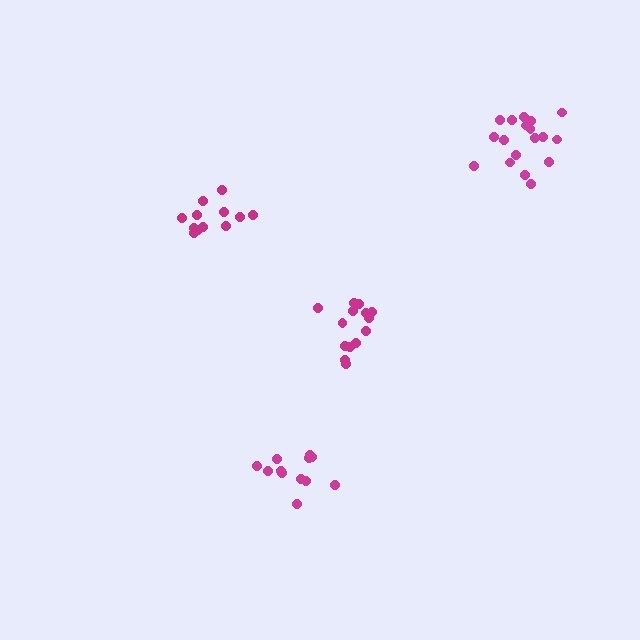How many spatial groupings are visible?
There are 4 spatial groupings.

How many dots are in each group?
Group 1: 14 dots, Group 2: 12 dots, Group 3: 18 dots, Group 4: 12 dots (56 total).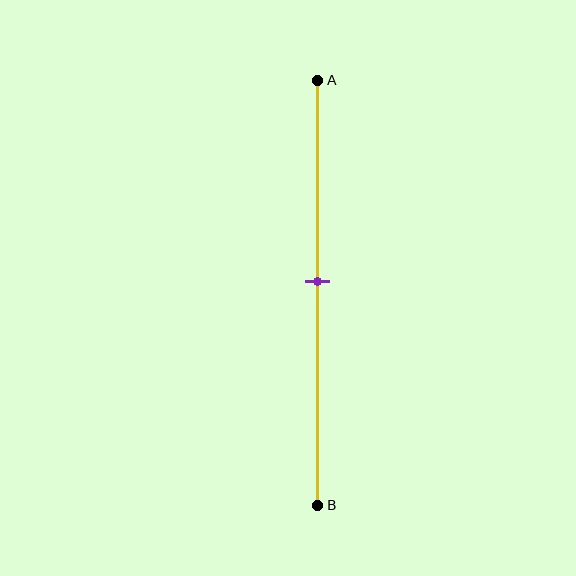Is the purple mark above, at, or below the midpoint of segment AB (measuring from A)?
The purple mark is approximately at the midpoint of segment AB.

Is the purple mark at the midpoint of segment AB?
Yes, the mark is approximately at the midpoint.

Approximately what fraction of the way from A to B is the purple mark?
The purple mark is approximately 45% of the way from A to B.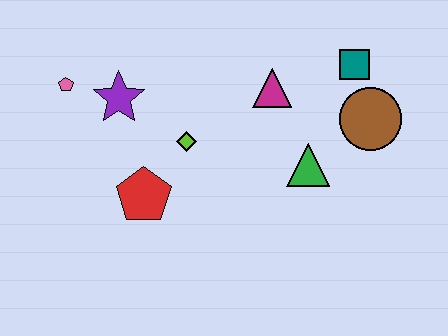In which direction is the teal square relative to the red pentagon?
The teal square is to the right of the red pentagon.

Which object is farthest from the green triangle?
The pink pentagon is farthest from the green triangle.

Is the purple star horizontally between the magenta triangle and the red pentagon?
No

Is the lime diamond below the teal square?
Yes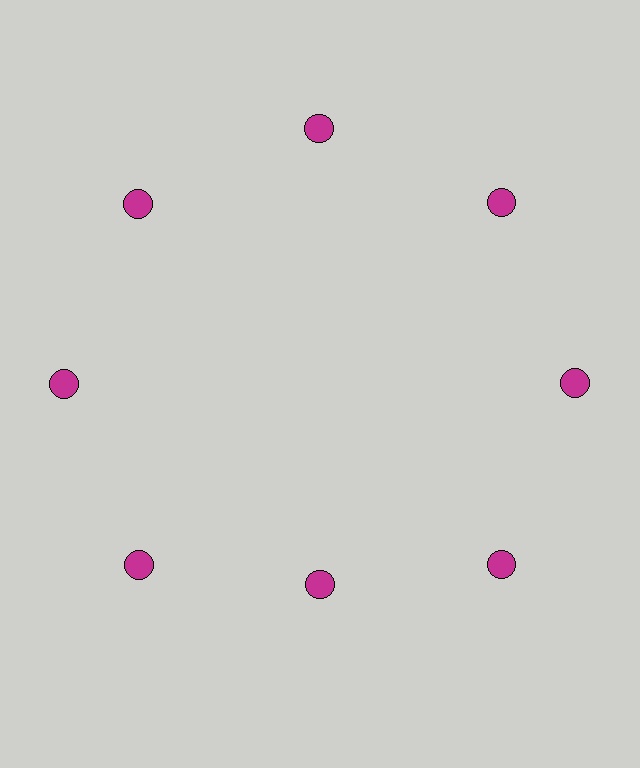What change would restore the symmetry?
The symmetry would be restored by moving it outward, back onto the ring so that all 8 circles sit at equal angles and equal distance from the center.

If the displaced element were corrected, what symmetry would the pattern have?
It would have 8-fold rotational symmetry — the pattern would map onto itself every 45 degrees.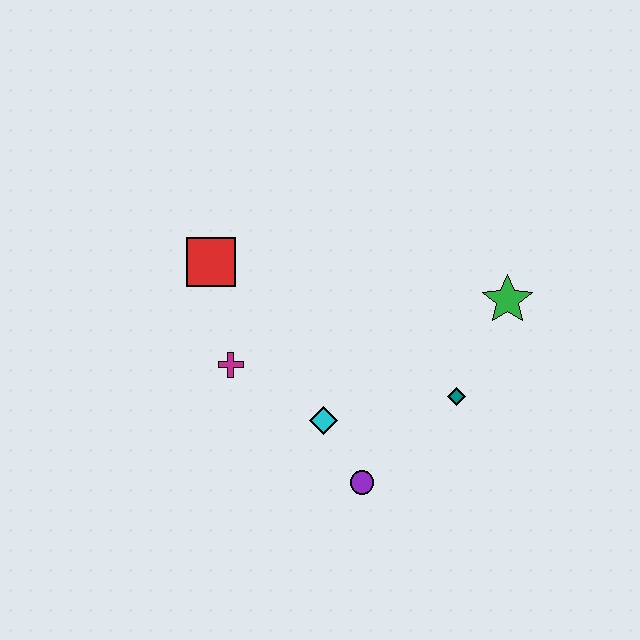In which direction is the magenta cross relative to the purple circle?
The magenta cross is to the left of the purple circle.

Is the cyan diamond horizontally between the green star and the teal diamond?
No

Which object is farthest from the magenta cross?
The green star is farthest from the magenta cross.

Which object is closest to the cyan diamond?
The purple circle is closest to the cyan diamond.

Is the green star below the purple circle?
No